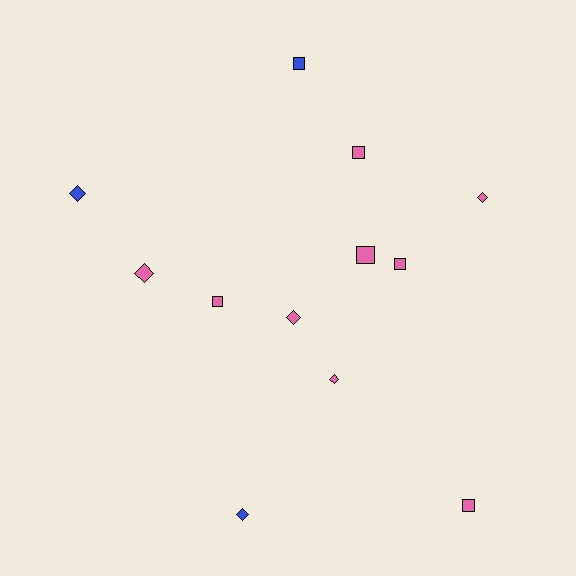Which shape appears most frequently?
Diamond, with 6 objects.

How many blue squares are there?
There is 1 blue square.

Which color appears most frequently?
Pink, with 9 objects.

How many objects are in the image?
There are 12 objects.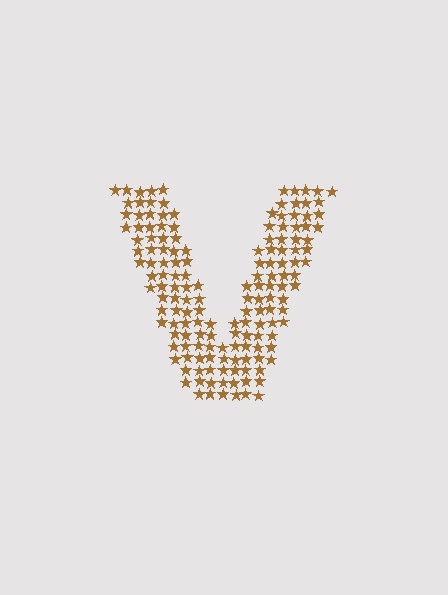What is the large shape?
The large shape is the letter V.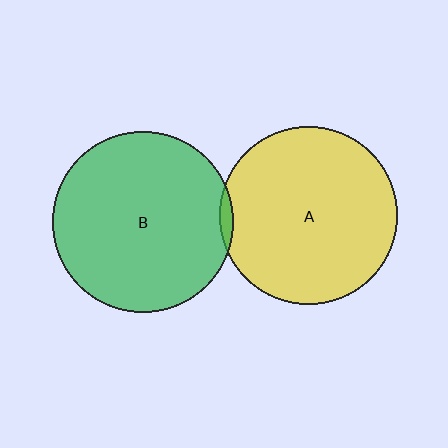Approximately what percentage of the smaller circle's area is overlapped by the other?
Approximately 5%.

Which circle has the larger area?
Circle B (green).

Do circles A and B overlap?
Yes.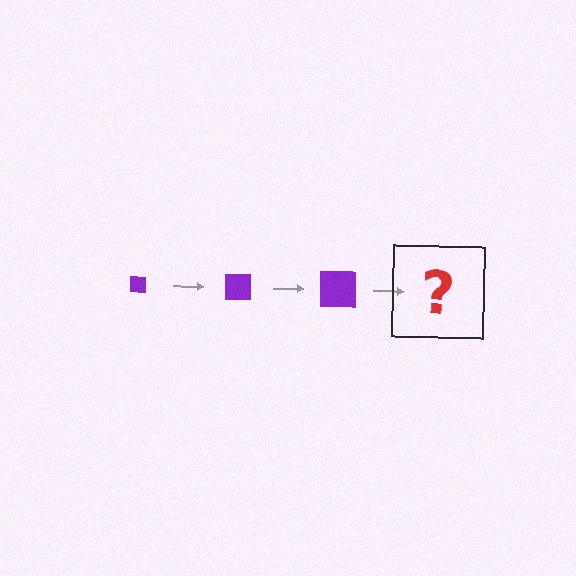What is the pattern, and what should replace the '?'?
The pattern is that the square gets progressively larger each step. The '?' should be a purple square, larger than the previous one.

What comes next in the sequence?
The next element should be a purple square, larger than the previous one.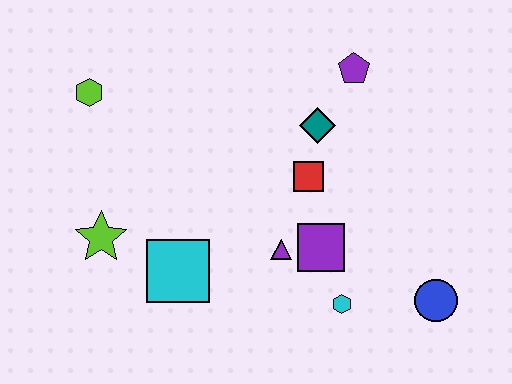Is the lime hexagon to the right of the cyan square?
No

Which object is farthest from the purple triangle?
The lime hexagon is farthest from the purple triangle.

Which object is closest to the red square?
The teal diamond is closest to the red square.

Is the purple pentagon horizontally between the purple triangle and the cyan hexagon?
No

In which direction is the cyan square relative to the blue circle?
The cyan square is to the left of the blue circle.